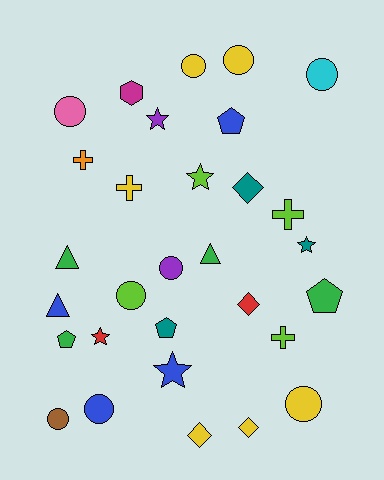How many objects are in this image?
There are 30 objects.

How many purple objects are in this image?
There are 2 purple objects.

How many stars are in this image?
There are 5 stars.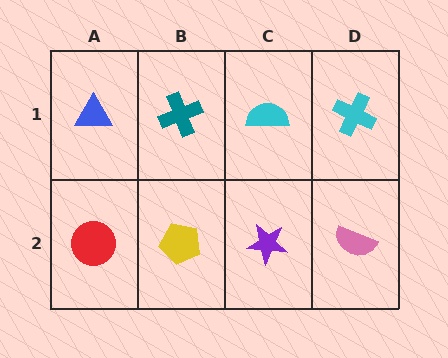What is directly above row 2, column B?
A teal cross.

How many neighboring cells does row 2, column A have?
2.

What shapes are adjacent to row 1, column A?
A red circle (row 2, column A), a teal cross (row 1, column B).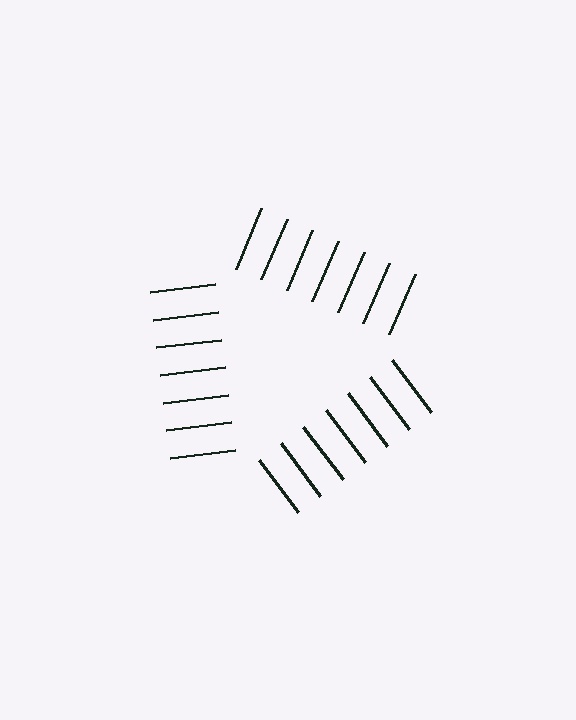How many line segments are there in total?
21 — 7 along each of the 3 edges.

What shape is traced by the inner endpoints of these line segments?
An illusory triangle — the line segments terminate on its edges but no continuous stroke is drawn.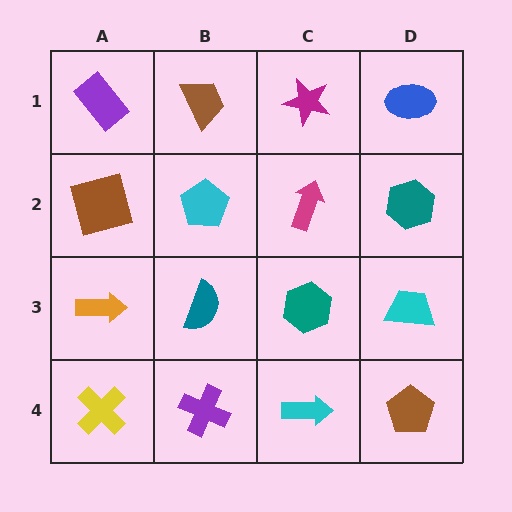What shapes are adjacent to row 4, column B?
A teal semicircle (row 3, column B), a yellow cross (row 4, column A), a cyan arrow (row 4, column C).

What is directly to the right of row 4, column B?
A cyan arrow.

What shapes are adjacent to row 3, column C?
A magenta arrow (row 2, column C), a cyan arrow (row 4, column C), a teal semicircle (row 3, column B), a cyan trapezoid (row 3, column D).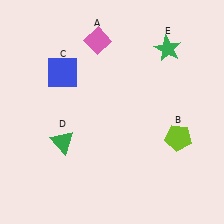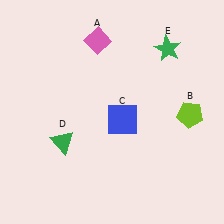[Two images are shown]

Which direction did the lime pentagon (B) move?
The lime pentagon (B) moved up.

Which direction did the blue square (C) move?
The blue square (C) moved right.